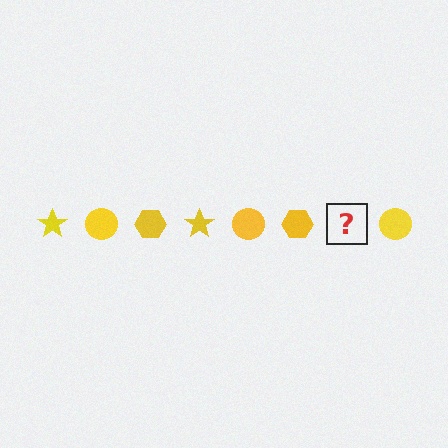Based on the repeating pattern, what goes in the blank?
The blank should be a yellow star.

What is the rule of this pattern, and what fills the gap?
The rule is that the pattern cycles through star, circle, hexagon shapes in yellow. The gap should be filled with a yellow star.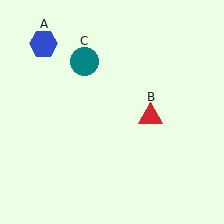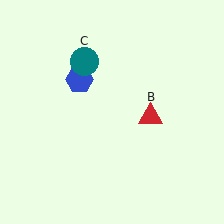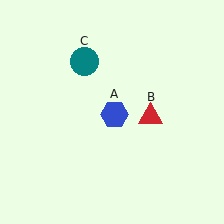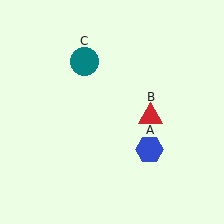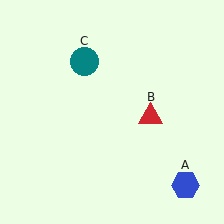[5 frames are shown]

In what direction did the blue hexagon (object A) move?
The blue hexagon (object A) moved down and to the right.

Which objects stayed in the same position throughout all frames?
Red triangle (object B) and teal circle (object C) remained stationary.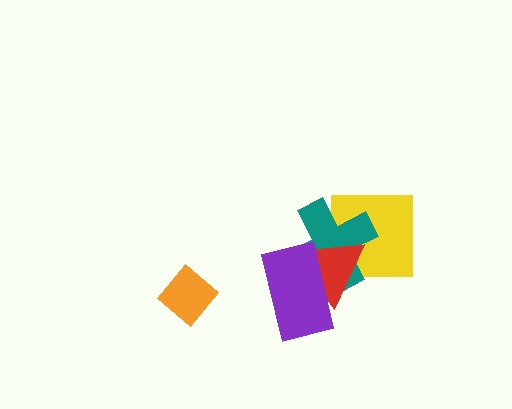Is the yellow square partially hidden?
Yes, it is partially covered by another shape.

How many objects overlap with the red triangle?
3 objects overlap with the red triangle.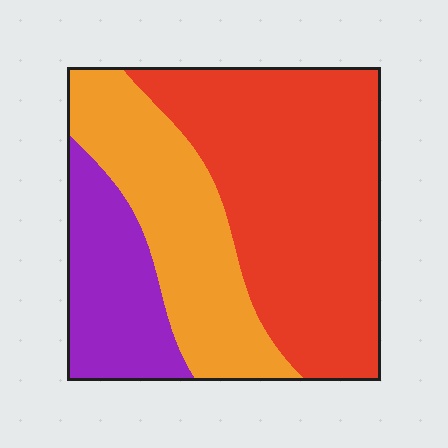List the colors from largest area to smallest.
From largest to smallest: red, orange, purple.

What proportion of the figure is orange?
Orange takes up about one third (1/3) of the figure.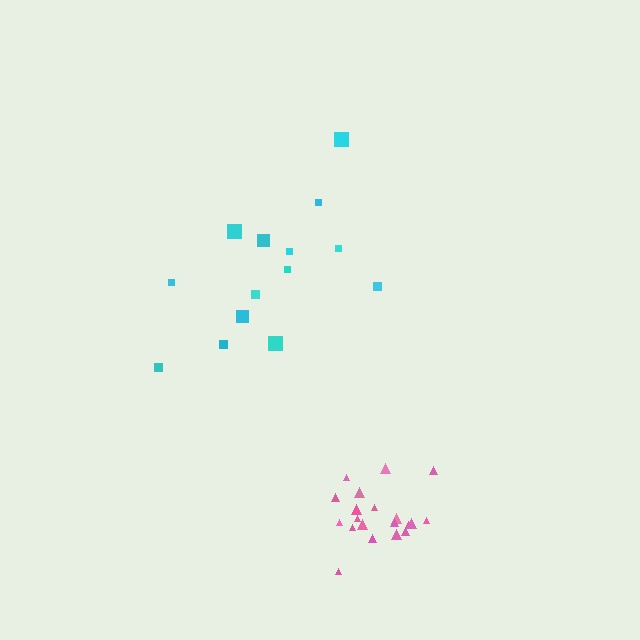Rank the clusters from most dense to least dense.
pink, cyan.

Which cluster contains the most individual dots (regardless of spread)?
Pink (21).